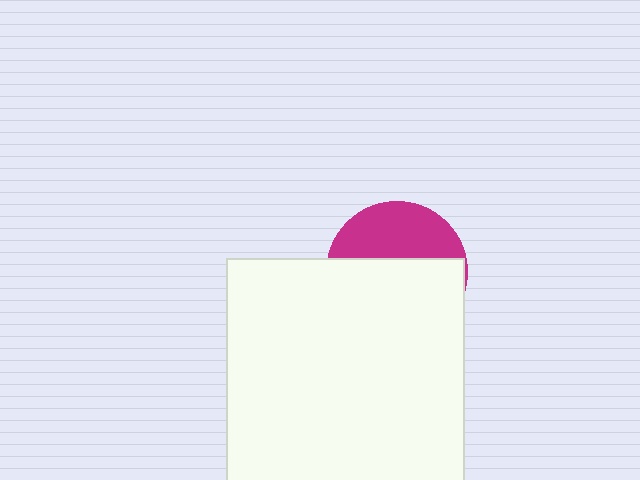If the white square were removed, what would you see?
You would see the complete magenta circle.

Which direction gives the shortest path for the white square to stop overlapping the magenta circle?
Moving down gives the shortest separation.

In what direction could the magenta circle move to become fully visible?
The magenta circle could move up. That would shift it out from behind the white square entirely.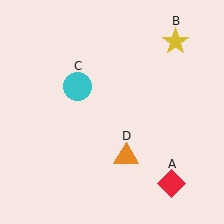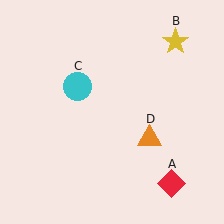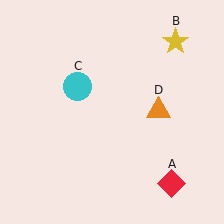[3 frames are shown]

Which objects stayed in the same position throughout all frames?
Red diamond (object A) and yellow star (object B) and cyan circle (object C) remained stationary.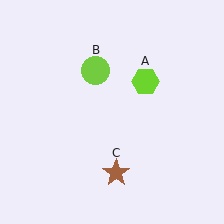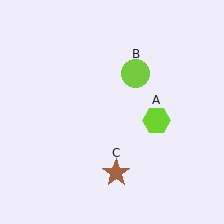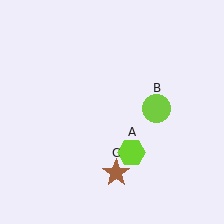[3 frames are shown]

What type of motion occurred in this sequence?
The lime hexagon (object A), lime circle (object B) rotated clockwise around the center of the scene.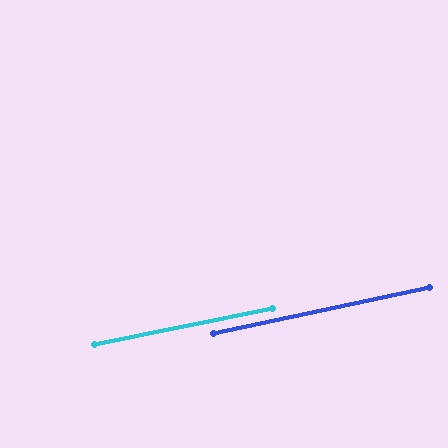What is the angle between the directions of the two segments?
Approximately 0 degrees.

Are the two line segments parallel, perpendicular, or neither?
Parallel — their directions differ by only 0.4°.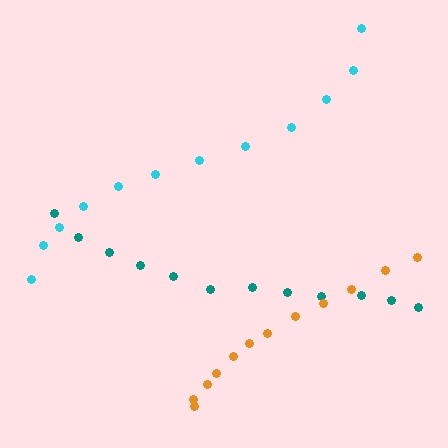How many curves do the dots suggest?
There are 3 distinct paths.